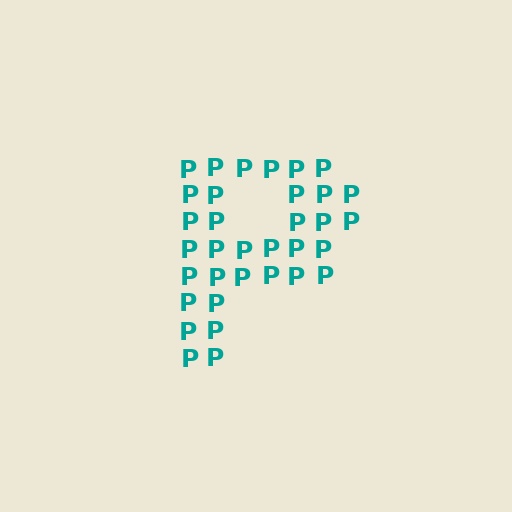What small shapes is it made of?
It is made of small letter P's.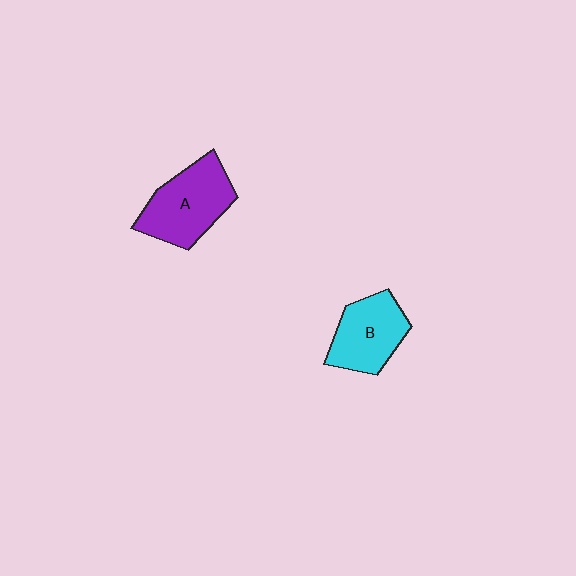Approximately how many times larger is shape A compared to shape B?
Approximately 1.2 times.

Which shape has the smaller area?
Shape B (cyan).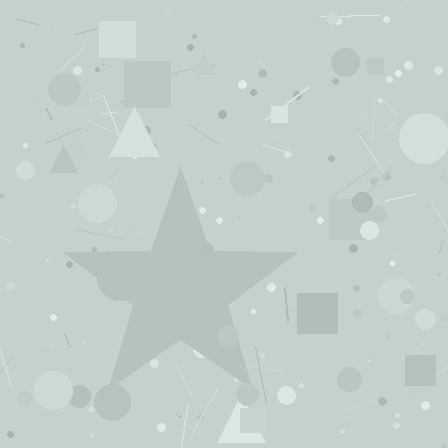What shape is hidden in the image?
A star is hidden in the image.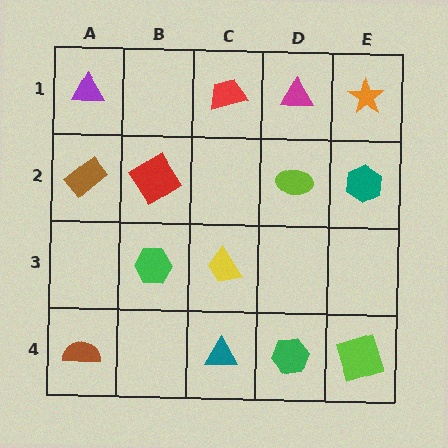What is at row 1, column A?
A purple triangle.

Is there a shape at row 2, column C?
No, that cell is empty.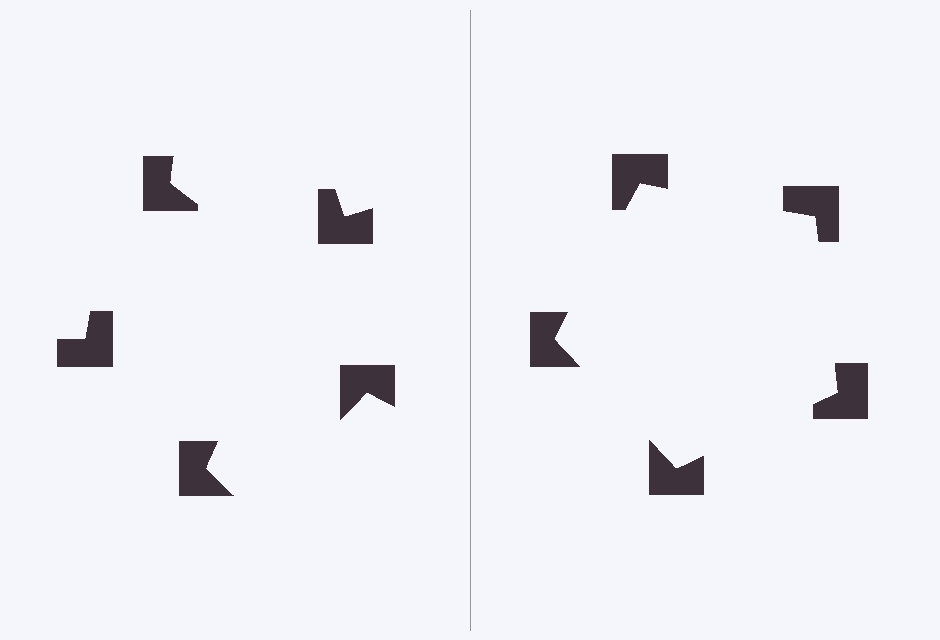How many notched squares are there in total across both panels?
10 — 5 on each side.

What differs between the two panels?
The notched squares are positioned identically on both sides; only the wedge orientations differ. On the right they align to a pentagon; on the left they are misaligned.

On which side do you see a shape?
An illusory pentagon appears on the right side. On the left side the wedge cuts are rotated, so no coherent shape forms.